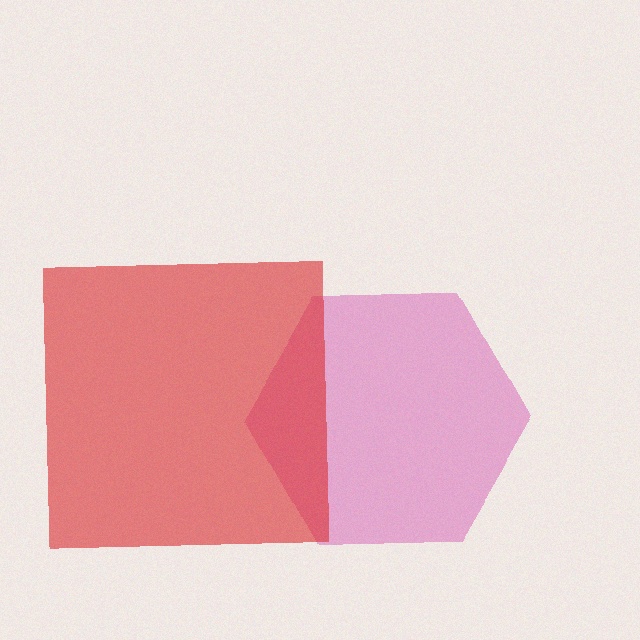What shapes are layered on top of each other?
The layered shapes are: a pink hexagon, a red square.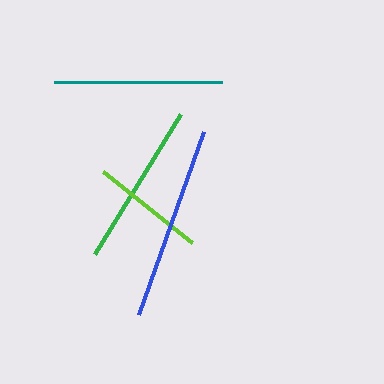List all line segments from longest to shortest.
From longest to shortest: blue, teal, green, lime.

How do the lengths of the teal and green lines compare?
The teal and green lines are approximately the same length.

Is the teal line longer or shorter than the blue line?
The blue line is longer than the teal line.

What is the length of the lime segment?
The lime segment is approximately 114 pixels long.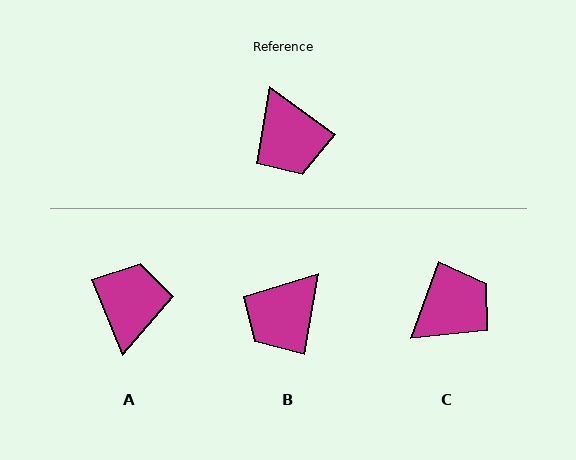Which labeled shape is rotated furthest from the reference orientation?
A, about 148 degrees away.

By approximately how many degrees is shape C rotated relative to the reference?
Approximately 105 degrees counter-clockwise.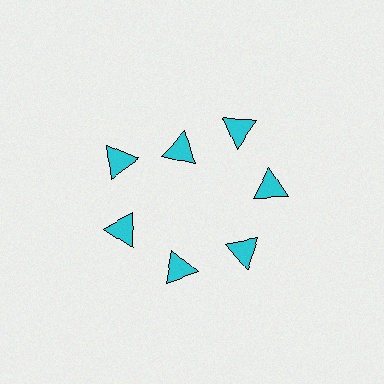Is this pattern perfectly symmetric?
No. The 7 cyan triangles are arranged in a ring, but one element near the 12 o'clock position is pulled inward toward the center, breaking the 7-fold rotational symmetry.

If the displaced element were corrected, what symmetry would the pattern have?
It would have 7-fold rotational symmetry — the pattern would map onto itself every 51 degrees.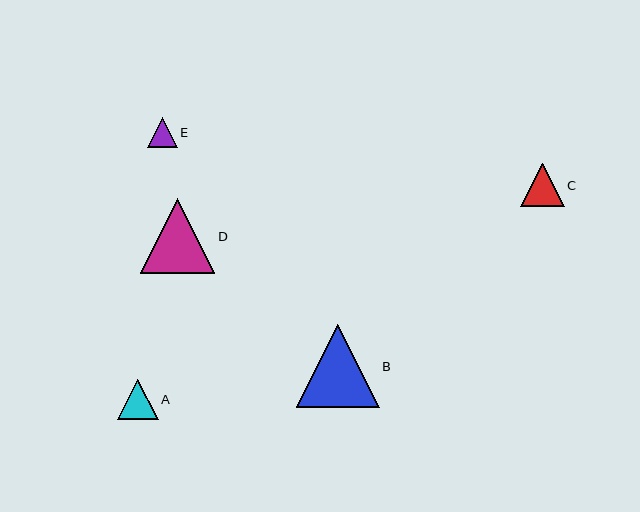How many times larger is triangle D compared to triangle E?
Triangle D is approximately 2.5 times the size of triangle E.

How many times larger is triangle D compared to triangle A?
Triangle D is approximately 1.8 times the size of triangle A.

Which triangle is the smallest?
Triangle E is the smallest with a size of approximately 30 pixels.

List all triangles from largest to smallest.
From largest to smallest: B, D, C, A, E.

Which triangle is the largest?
Triangle B is the largest with a size of approximately 83 pixels.